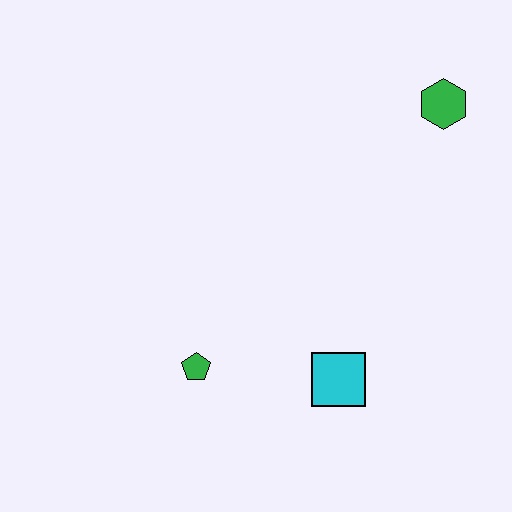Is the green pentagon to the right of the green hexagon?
No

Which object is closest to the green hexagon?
The cyan square is closest to the green hexagon.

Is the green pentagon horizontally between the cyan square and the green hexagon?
No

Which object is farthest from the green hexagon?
The green pentagon is farthest from the green hexagon.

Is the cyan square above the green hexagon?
No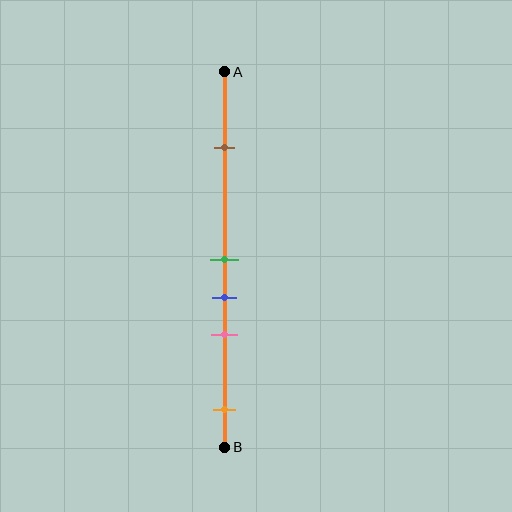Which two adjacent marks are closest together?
The green and blue marks are the closest adjacent pair.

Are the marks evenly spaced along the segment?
No, the marks are not evenly spaced.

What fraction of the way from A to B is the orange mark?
The orange mark is approximately 90% (0.9) of the way from A to B.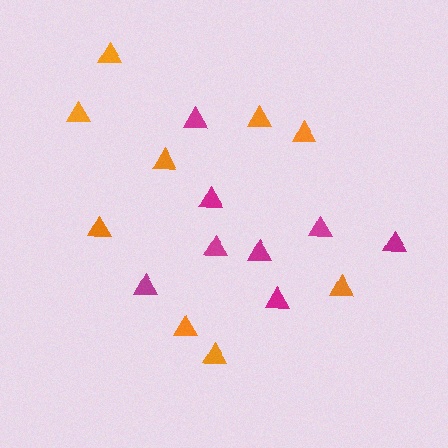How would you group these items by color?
There are 2 groups: one group of magenta triangles (8) and one group of orange triangles (9).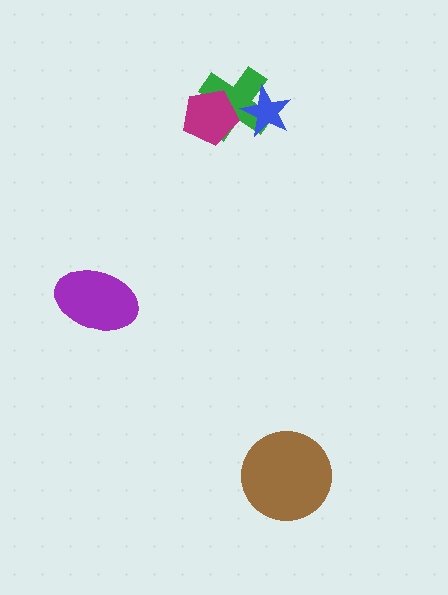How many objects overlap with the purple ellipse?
0 objects overlap with the purple ellipse.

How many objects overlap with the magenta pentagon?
1 object overlaps with the magenta pentagon.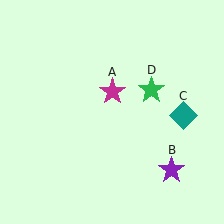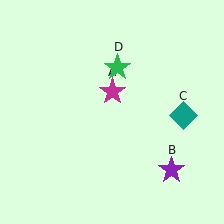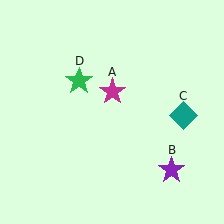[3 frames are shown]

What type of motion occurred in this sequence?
The green star (object D) rotated counterclockwise around the center of the scene.